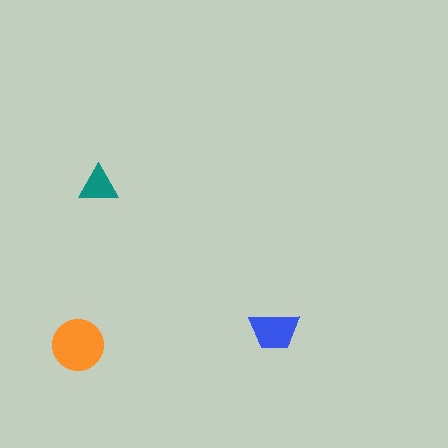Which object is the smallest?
The teal triangle.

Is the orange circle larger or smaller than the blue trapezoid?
Larger.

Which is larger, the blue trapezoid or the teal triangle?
The blue trapezoid.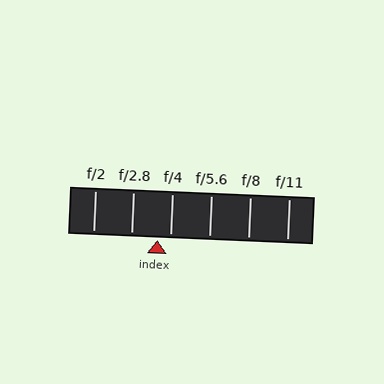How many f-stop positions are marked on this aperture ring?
There are 6 f-stop positions marked.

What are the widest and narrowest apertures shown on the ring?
The widest aperture shown is f/2 and the narrowest is f/11.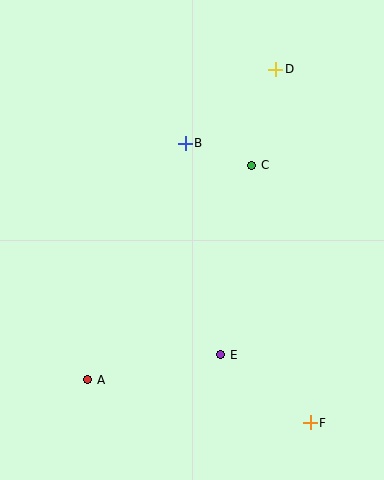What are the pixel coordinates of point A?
Point A is at (88, 380).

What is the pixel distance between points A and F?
The distance between A and F is 227 pixels.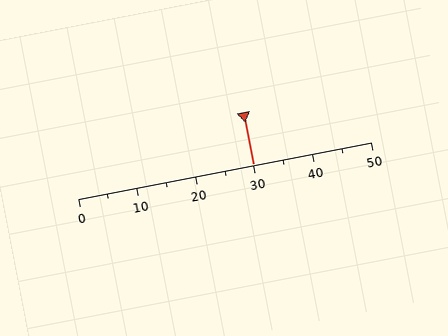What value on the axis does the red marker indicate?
The marker indicates approximately 30.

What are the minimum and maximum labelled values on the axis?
The axis runs from 0 to 50.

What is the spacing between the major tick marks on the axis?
The major ticks are spaced 10 apart.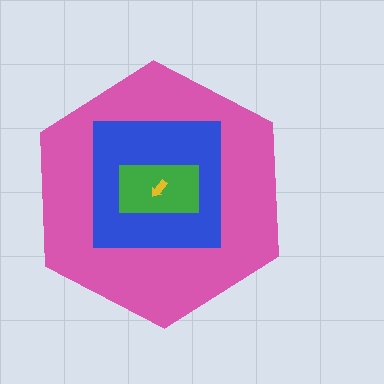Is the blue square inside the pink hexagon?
Yes.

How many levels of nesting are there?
4.